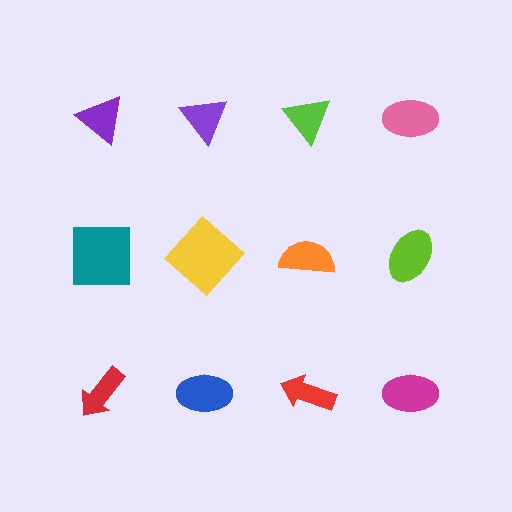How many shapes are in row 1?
4 shapes.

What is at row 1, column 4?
A pink ellipse.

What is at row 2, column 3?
An orange semicircle.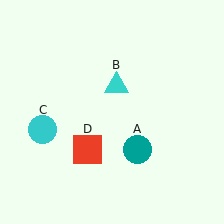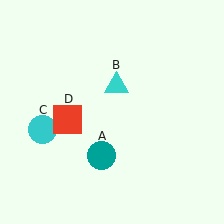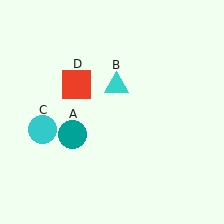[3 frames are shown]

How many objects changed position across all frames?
2 objects changed position: teal circle (object A), red square (object D).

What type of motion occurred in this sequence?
The teal circle (object A), red square (object D) rotated clockwise around the center of the scene.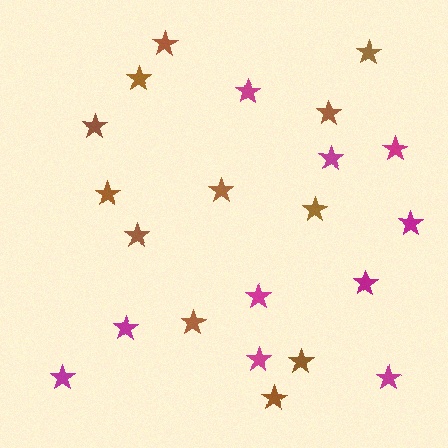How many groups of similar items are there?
There are 2 groups: one group of brown stars (12) and one group of magenta stars (10).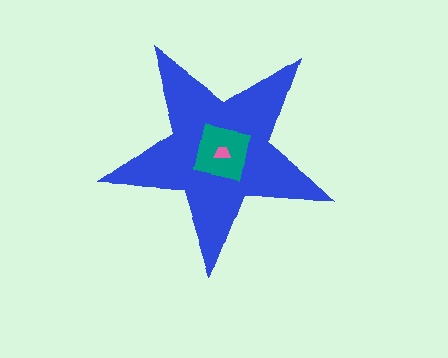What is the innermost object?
The pink trapezoid.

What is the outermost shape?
The blue star.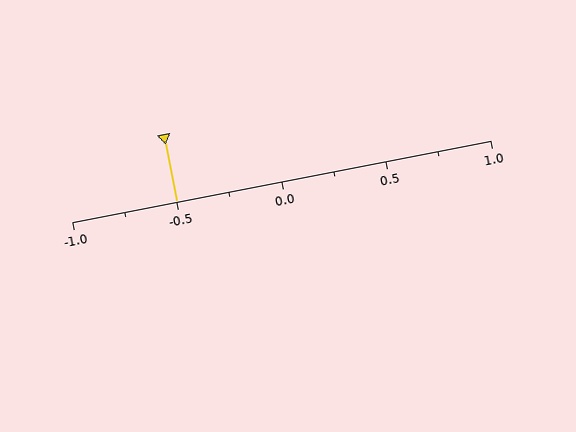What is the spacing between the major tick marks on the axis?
The major ticks are spaced 0.5 apart.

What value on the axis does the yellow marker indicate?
The marker indicates approximately -0.5.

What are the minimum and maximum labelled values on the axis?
The axis runs from -1.0 to 1.0.